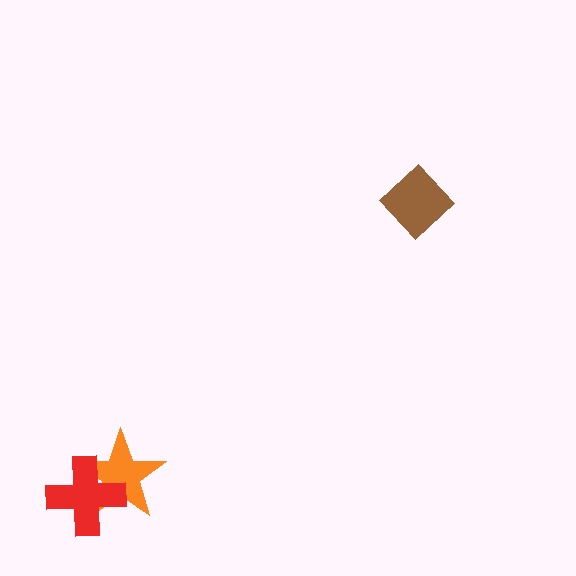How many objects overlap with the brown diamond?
0 objects overlap with the brown diamond.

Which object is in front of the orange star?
The red cross is in front of the orange star.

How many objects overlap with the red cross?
1 object overlaps with the red cross.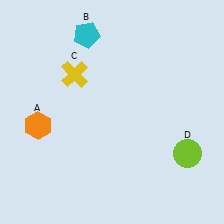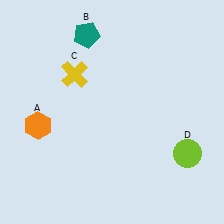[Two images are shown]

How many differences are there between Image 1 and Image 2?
There is 1 difference between the two images.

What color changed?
The pentagon (B) changed from cyan in Image 1 to teal in Image 2.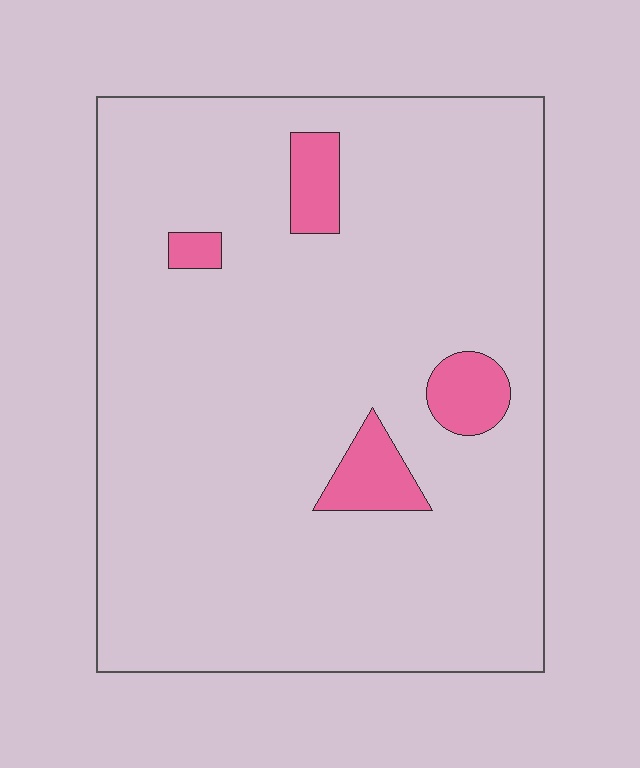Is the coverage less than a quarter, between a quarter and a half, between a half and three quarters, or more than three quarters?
Less than a quarter.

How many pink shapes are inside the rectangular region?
4.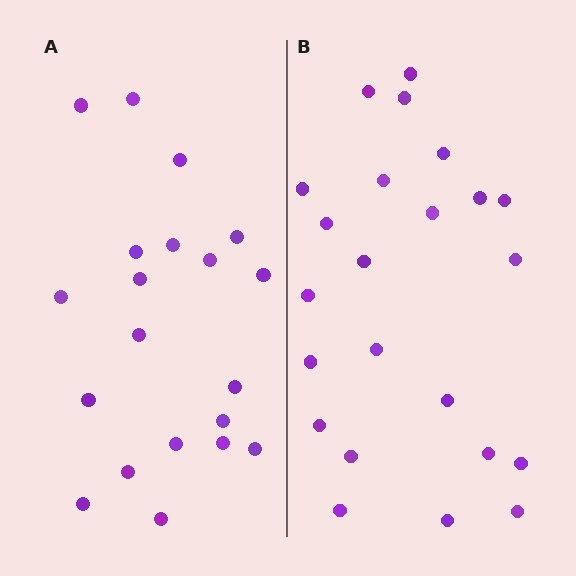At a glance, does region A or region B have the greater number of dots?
Region B (the right region) has more dots.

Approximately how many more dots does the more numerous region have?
Region B has just a few more — roughly 2 or 3 more dots than region A.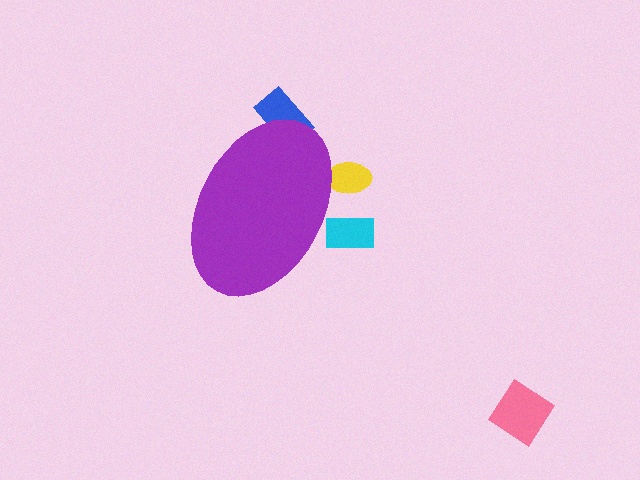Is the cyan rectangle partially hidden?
Yes, the cyan rectangle is partially hidden behind the purple ellipse.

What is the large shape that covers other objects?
A purple ellipse.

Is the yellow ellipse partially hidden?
Yes, the yellow ellipse is partially hidden behind the purple ellipse.